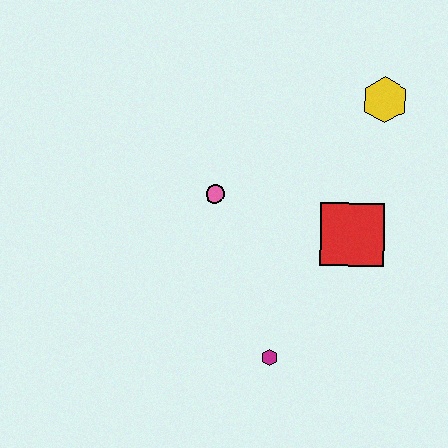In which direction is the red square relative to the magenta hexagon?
The red square is above the magenta hexagon.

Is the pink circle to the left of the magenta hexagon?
Yes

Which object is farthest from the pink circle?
The yellow hexagon is farthest from the pink circle.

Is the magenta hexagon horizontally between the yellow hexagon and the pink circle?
Yes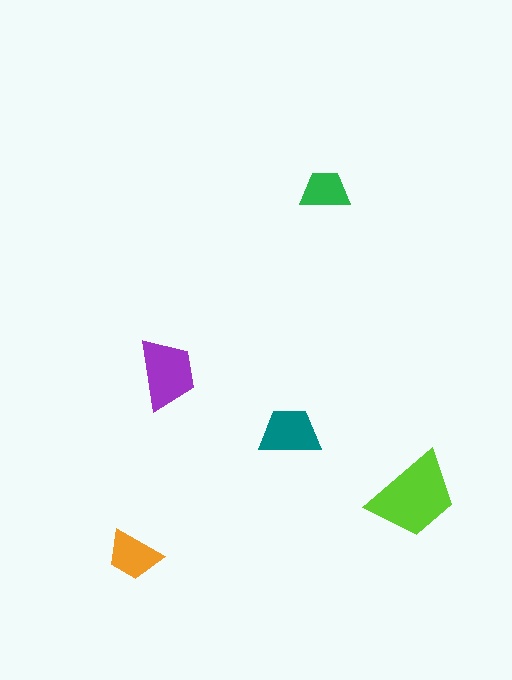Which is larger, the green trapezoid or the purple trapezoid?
The purple one.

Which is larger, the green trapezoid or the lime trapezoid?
The lime one.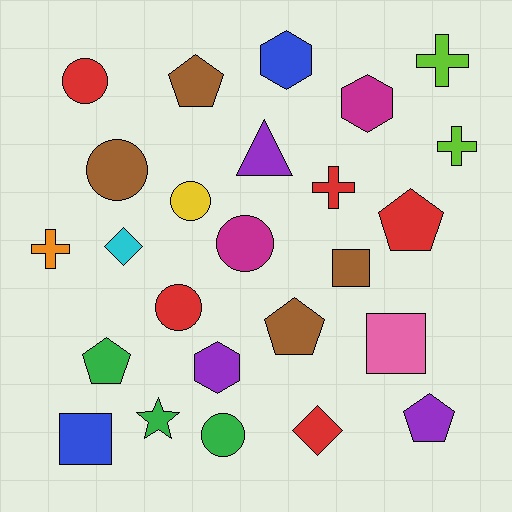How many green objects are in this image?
There are 3 green objects.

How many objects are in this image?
There are 25 objects.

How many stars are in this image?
There is 1 star.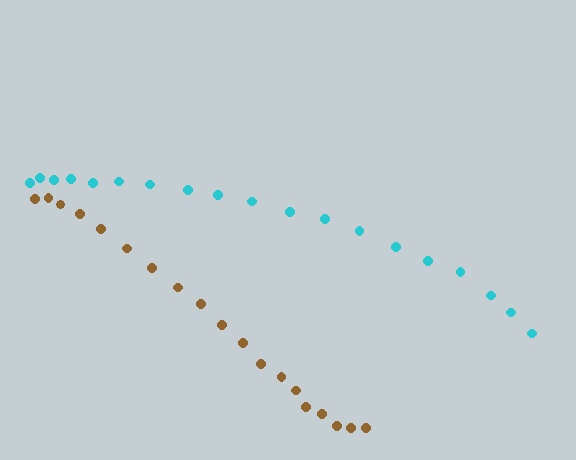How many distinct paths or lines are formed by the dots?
There are 2 distinct paths.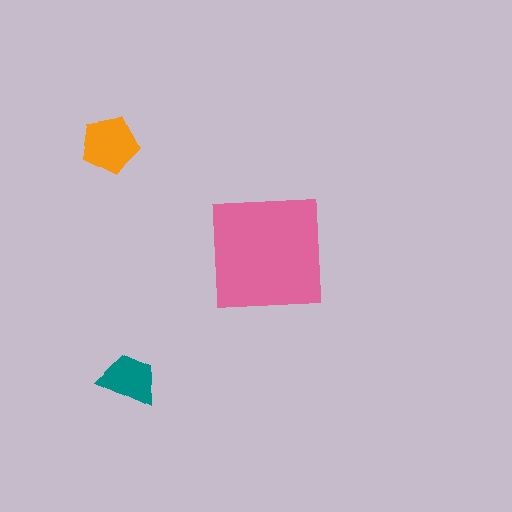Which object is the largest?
The pink square.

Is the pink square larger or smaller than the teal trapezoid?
Larger.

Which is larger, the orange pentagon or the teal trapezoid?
The orange pentagon.